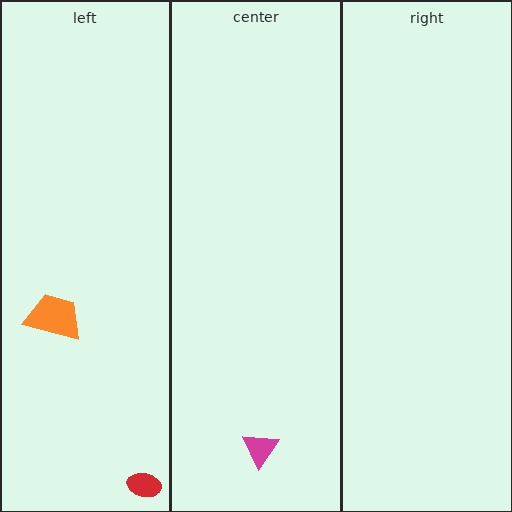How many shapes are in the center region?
1.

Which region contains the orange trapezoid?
The left region.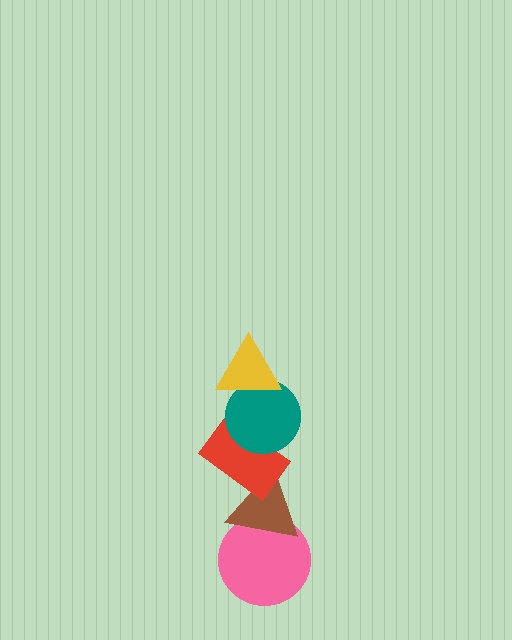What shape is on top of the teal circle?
The yellow triangle is on top of the teal circle.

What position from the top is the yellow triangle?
The yellow triangle is 1st from the top.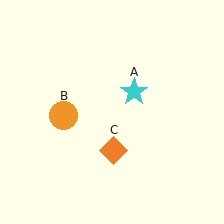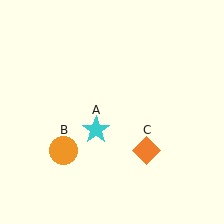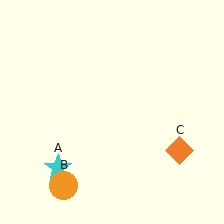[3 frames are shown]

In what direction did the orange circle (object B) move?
The orange circle (object B) moved down.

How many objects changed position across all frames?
3 objects changed position: cyan star (object A), orange circle (object B), orange diamond (object C).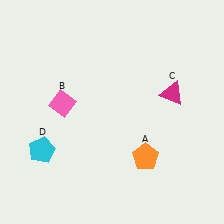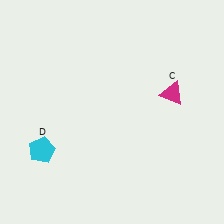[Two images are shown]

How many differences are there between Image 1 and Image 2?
There are 2 differences between the two images.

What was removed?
The orange pentagon (A), the pink diamond (B) were removed in Image 2.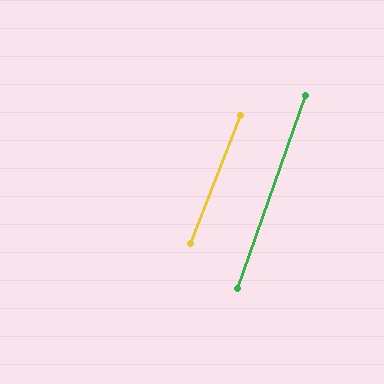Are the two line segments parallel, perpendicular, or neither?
Parallel — their directions differ by only 1.7°.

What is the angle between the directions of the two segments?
Approximately 2 degrees.